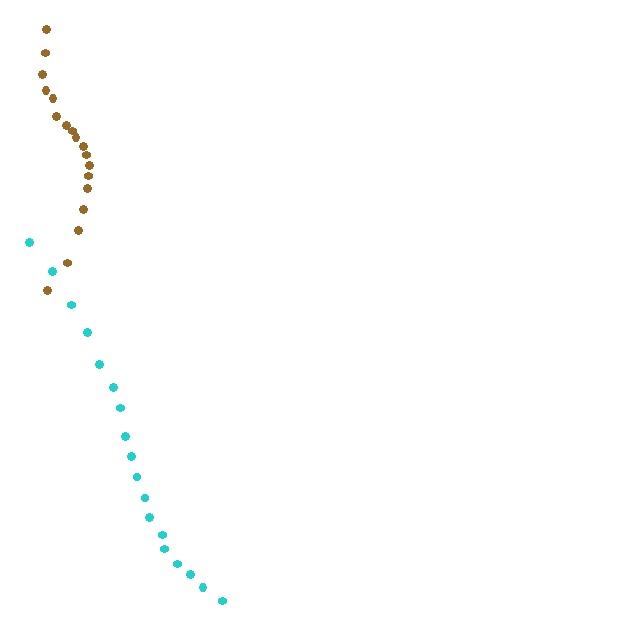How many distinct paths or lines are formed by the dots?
There are 2 distinct paths.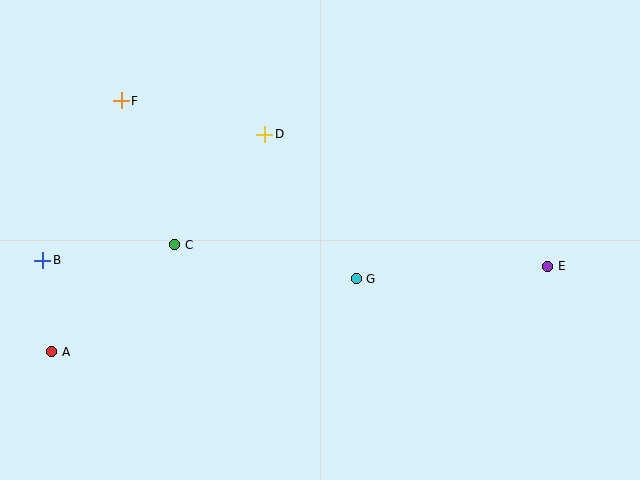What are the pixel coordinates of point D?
Point D is at (265, 134).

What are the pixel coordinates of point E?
Point E is at (548, 266).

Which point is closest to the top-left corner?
Point F is closest to the top-left corner.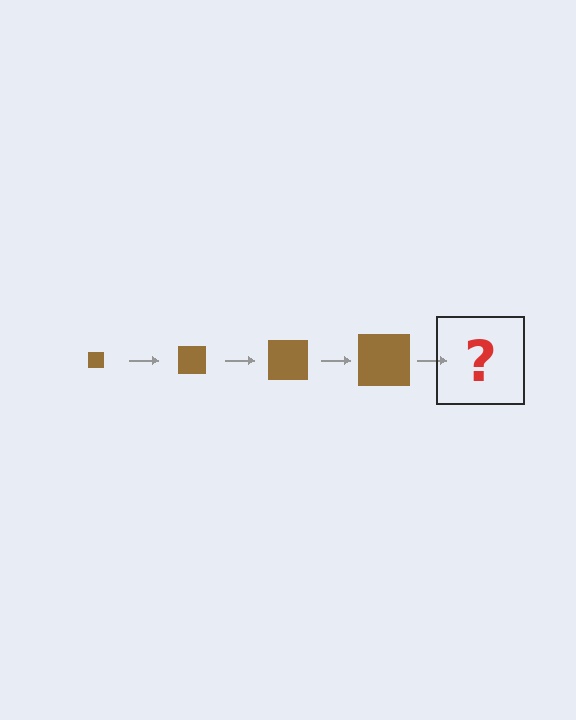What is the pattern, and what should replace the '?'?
The pattern is that the square gets progressively larger each step. The '?' should be a brown square, larger than the previous one.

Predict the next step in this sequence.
The next step is a brown square, larger than the previous one.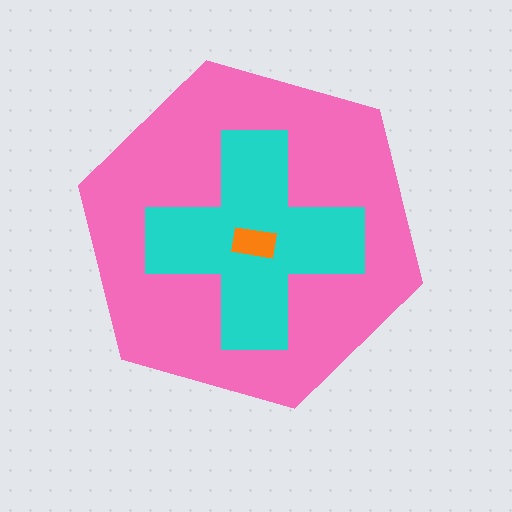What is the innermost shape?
The orange rectangle.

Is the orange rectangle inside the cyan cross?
Yes.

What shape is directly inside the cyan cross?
The orange rectangle.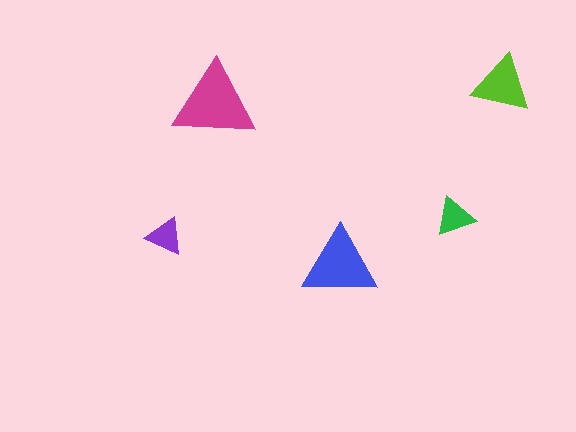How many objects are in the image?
There are 5 objects in the image.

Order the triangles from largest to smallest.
the magenta one, the blue one, the lime one, the green one, the purple one.